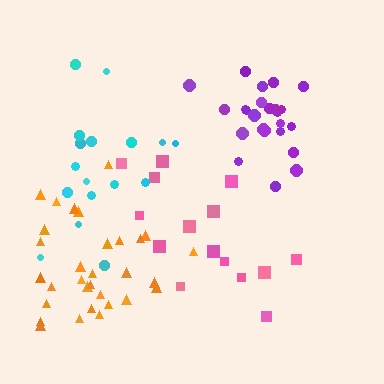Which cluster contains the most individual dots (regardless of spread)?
Orange (31).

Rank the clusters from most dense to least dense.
purple, orange, pink, cyan.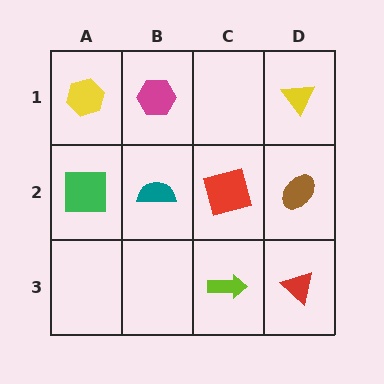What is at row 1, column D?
A yellow triangle.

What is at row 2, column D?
A brown ellipse.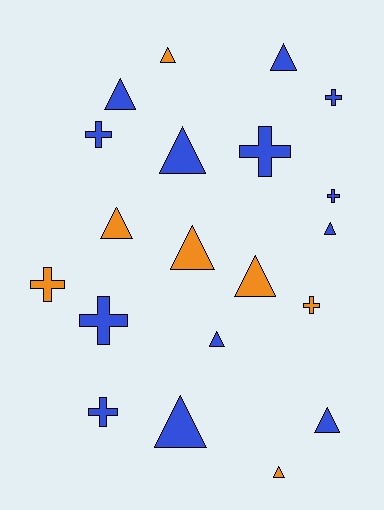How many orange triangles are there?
There are 5 orange triangles.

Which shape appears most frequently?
Triangle, with 12 objects.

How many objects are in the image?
There are 20 objects.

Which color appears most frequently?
Blue, with 13 objects.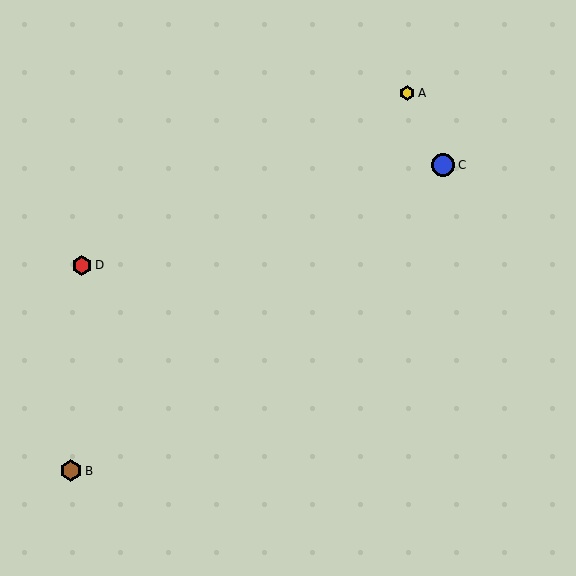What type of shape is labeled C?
Shape C is a blue circle.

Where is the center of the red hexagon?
The center of the red hexagon is at (82, 265).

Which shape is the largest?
The blue circle (labeled C) is the largest.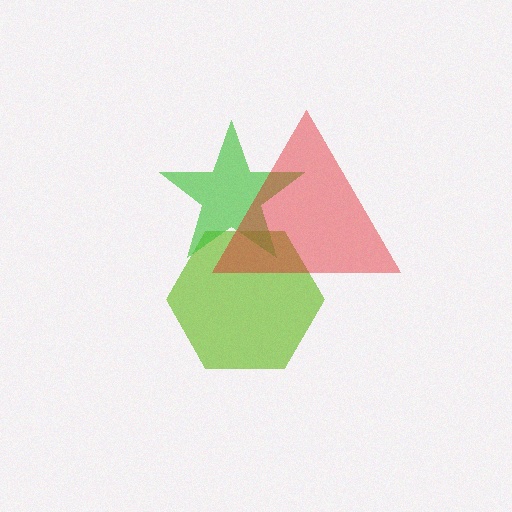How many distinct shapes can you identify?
There are 3 distinct shapes: a lime hexagon, a green star, a red triangle.